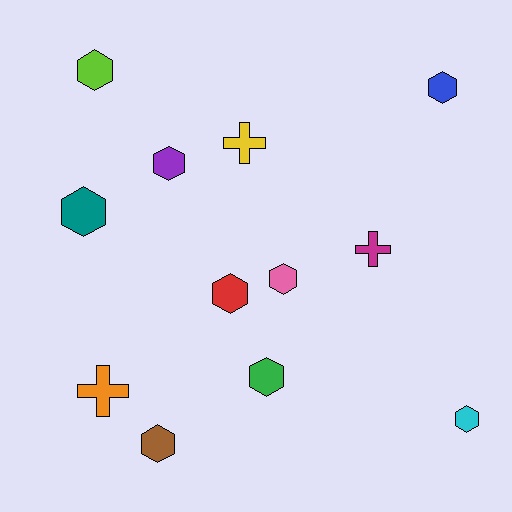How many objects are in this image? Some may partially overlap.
There are 12 objects.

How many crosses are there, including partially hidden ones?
There are 3 crosses.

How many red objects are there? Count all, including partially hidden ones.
There is 1 red object.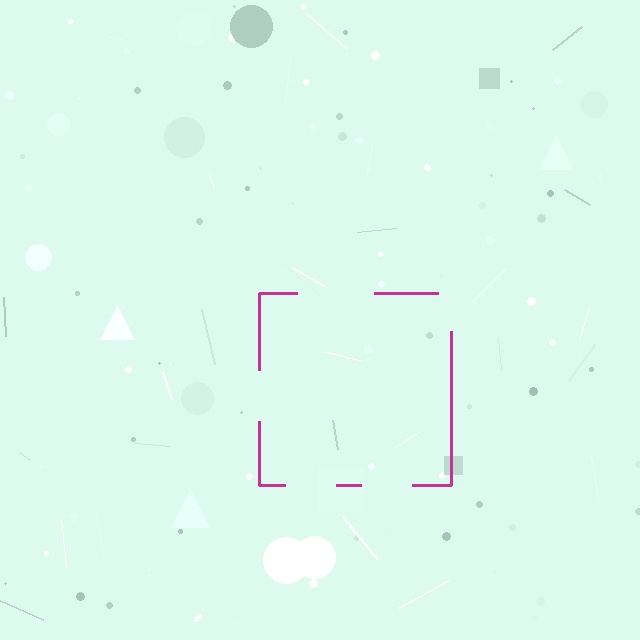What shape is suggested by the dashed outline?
The dashed outline suggests a square.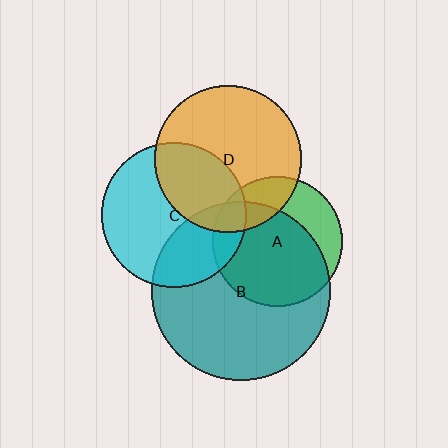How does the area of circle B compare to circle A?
Approximately 1.9 times.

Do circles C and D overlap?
Yes.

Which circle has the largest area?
Circle B (teal).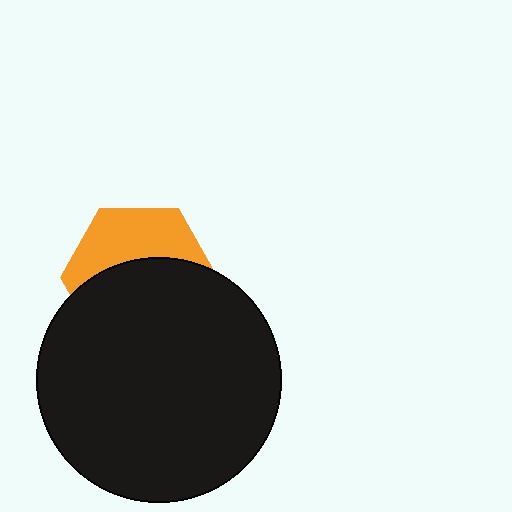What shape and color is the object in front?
The object in front is a black circle.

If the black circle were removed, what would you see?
You would see the complete orange hexagon.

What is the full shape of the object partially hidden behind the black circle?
The partially hidden object is an orange hexagon.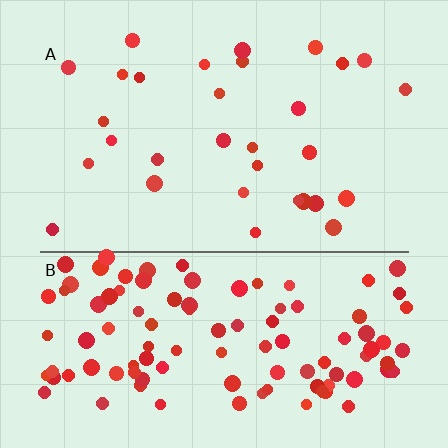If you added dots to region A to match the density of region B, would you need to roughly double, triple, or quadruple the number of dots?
Approximately quadruple.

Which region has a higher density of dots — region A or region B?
B (the bottom).